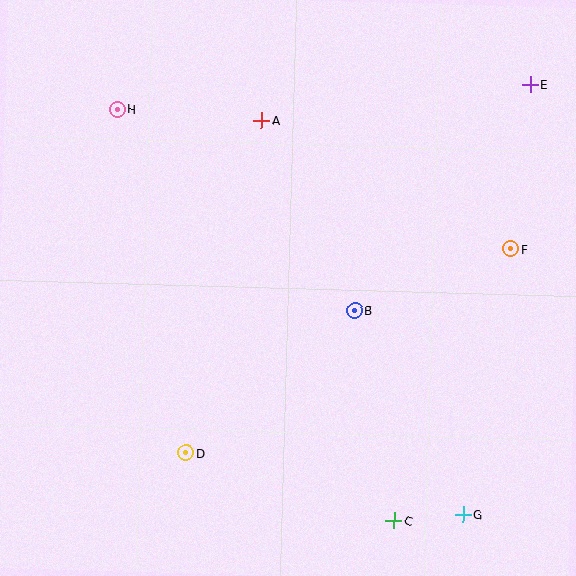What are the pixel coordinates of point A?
Point A is at (261, 120).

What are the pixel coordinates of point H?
Point H is at (117, 110).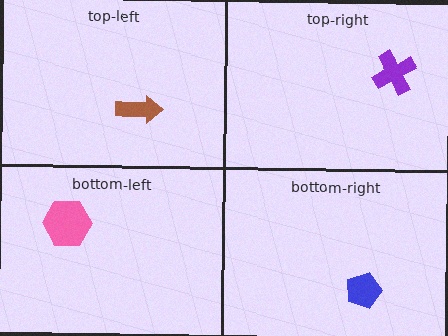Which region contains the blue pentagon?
The bottom-right region.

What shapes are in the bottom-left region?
The pink hexagon.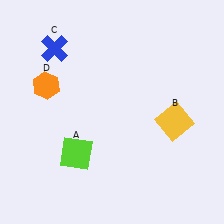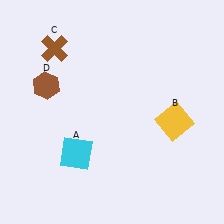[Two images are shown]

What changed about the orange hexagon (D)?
In Image 1, D is orange. In Image 2, it changed to brown.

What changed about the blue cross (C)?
In Image 1, C is blue. In Image 2, it changed to brown.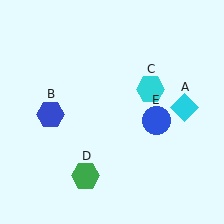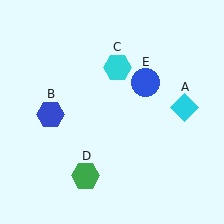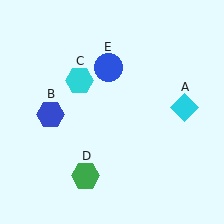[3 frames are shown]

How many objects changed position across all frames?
2 objects changed position: cyan hexagon (object C), blue circle (object E).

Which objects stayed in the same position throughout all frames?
Cyan diamond (object A) and blue hexagon (object B) and green hexagon (object D) remained stationary.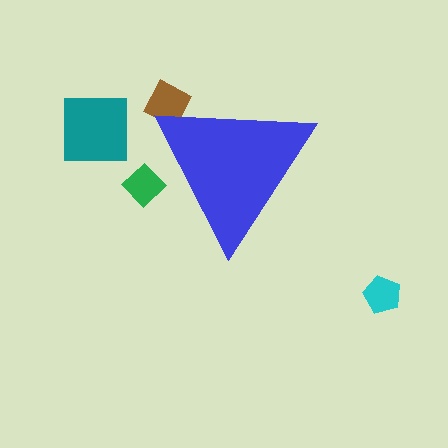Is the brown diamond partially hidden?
Yes, the brown diamond is partially hidden behind the blue triangle.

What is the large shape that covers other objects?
A blue triangle.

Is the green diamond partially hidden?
Yes, the green diamond is partially hidden behind the blue triangle.